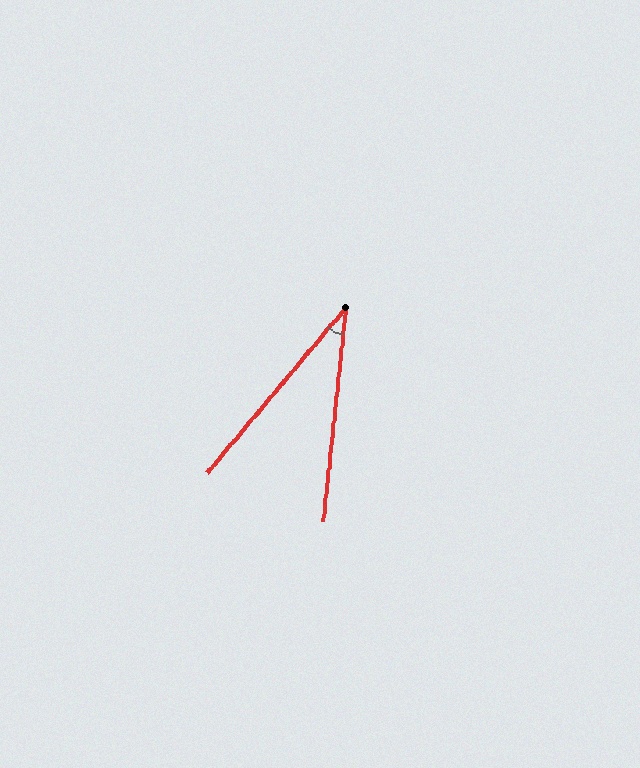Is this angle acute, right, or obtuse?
It is acute.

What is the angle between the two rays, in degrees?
Approximately 34 degrees.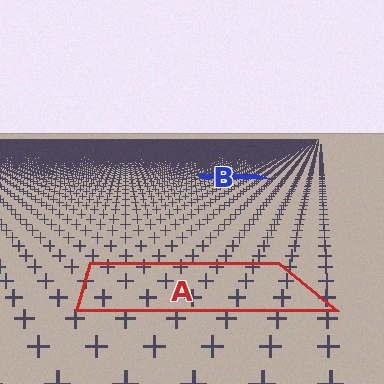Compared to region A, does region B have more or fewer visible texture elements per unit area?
Region B has more texture elements per unit area — they are packed more densely because it is farther away.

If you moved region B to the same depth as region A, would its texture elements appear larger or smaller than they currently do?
They would appear larger. At a closer depth, the same texture elements are projected at a bigger on-screen size.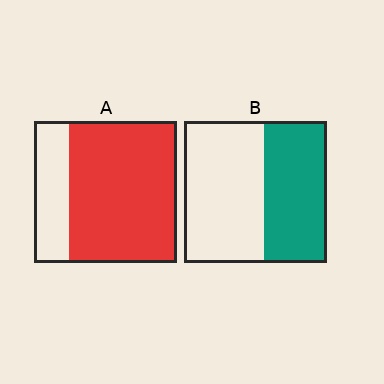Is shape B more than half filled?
No.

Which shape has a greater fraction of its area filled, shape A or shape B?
Shape A.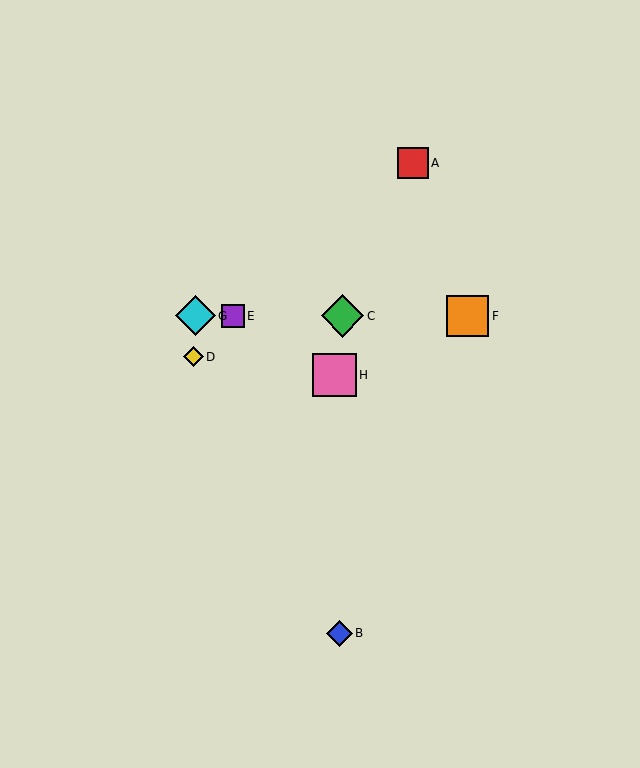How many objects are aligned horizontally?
4 objects (C, E, F, G) are aligned horizontally.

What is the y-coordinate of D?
Object D is at y≈357.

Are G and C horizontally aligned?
Yes, both are at y≈316.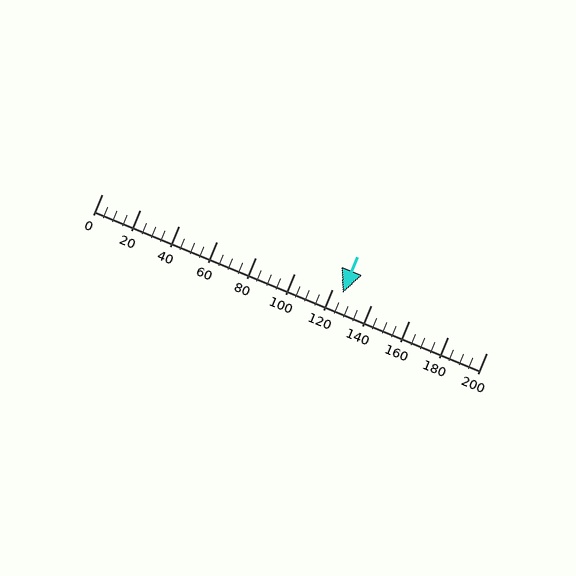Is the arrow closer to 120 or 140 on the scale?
The arrow is closer to 120.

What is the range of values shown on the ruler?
The ruler shows values from 0 to 200.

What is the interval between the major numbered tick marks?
The major tick marks are spaced 20 units apart.